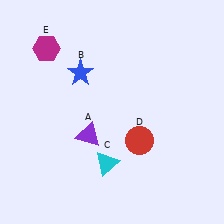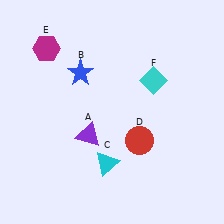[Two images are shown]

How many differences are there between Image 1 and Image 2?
There is 1 difference between the two images.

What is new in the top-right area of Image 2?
A cyan diamond (F) was added in the top-right area of Image 2.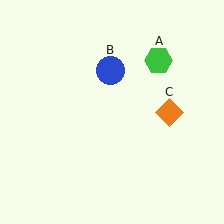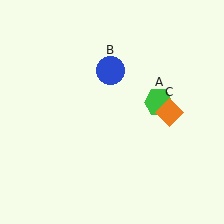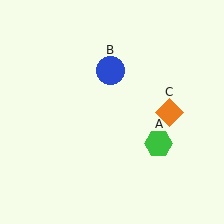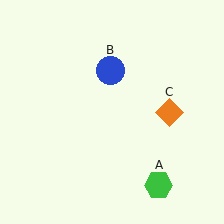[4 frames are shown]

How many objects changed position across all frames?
1 object changed position: green hexagon (object A).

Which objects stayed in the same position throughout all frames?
Blue circle (object B) and orange diamond (object C) remained stationary.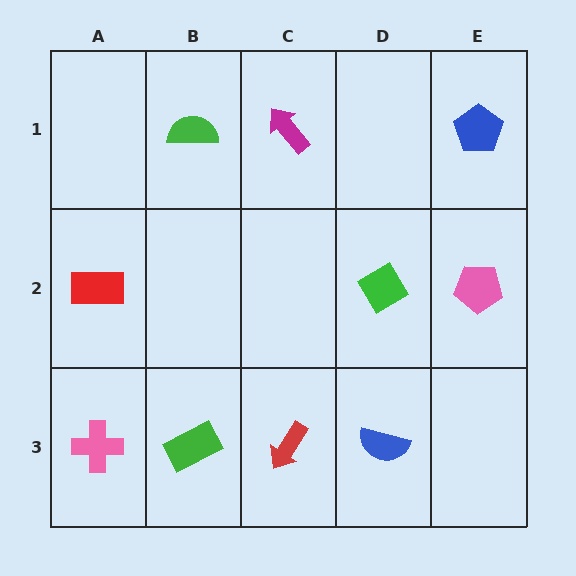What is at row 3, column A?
A pink cross.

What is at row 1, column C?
A magenta arrow.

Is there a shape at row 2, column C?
No, that cell is empty.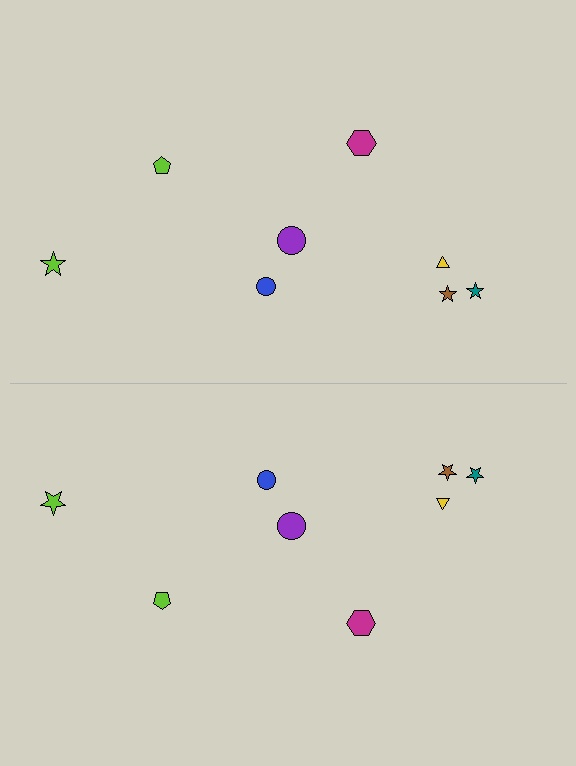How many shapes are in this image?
There are 16 shapes in this image.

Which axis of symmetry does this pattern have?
The pattern has a horizontal axis of symmetry running through the center of the image.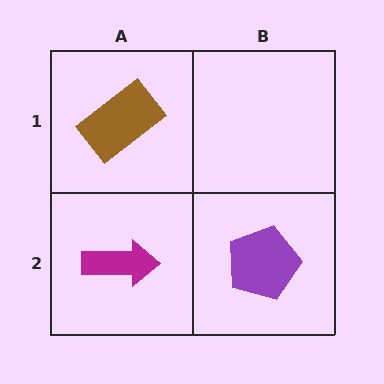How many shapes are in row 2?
2 shapes.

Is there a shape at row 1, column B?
No, that cell is empty.